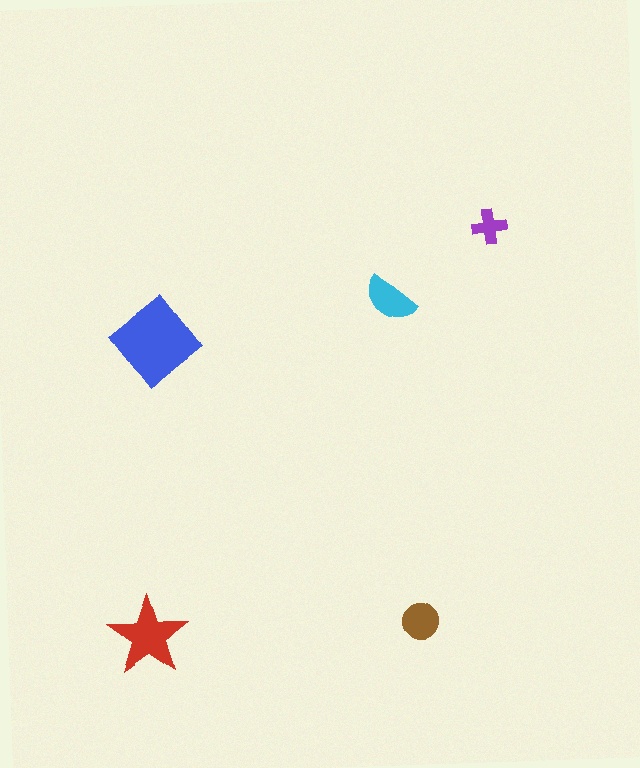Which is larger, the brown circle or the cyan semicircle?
The cyan semicircle.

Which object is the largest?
The blue diamond.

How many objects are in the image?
There are 5 objects in the image.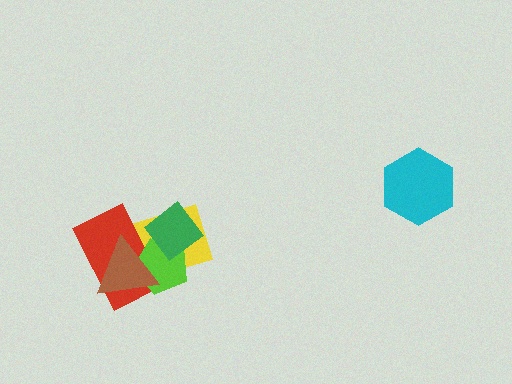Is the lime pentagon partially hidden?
Yes, it is partially covered by another shape.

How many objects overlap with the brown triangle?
3 objects overlap with the brown triangle.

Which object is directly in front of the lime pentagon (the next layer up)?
The green diamond is directly in front of the lime pentagon.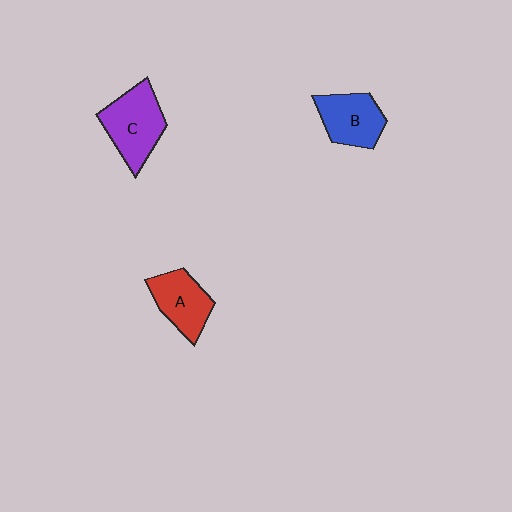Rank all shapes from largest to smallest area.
From largest to smallest: C (purple), B (blue), A (red).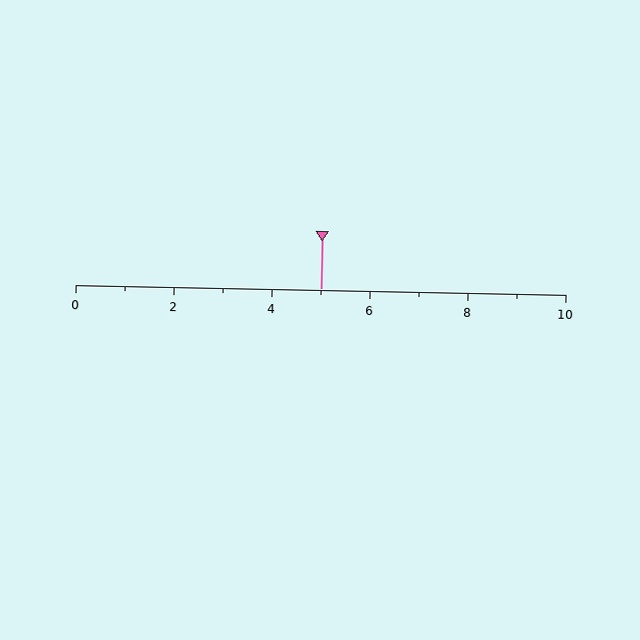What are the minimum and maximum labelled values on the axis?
The axis runs from 0 to 10.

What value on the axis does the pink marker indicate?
The marker indicates approximately 5.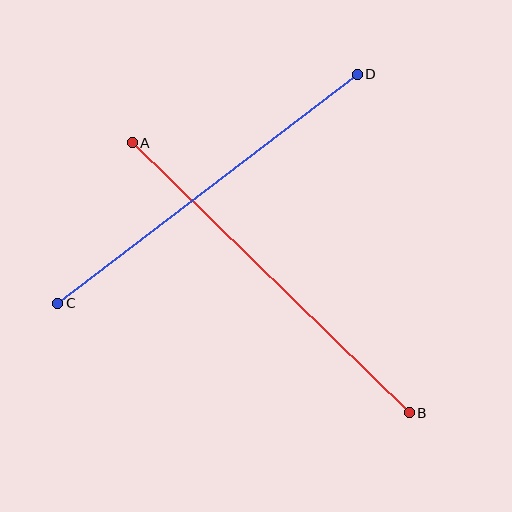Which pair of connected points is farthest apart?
Points A and B are farthest apart.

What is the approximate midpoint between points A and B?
The midpoint is at approximately (271, 278) pixels.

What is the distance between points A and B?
The distance is approximately 387 pixels.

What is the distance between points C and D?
The distance is approximately 377 pixels.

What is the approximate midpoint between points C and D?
The midpoint is at approximately (208, 189) pixels.